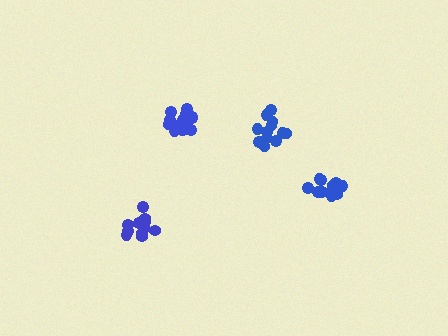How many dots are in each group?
Group 1: 12 dots, Group 2: 11 dots, Group 3: 17 dots, Group 4: 12 dots (52 total).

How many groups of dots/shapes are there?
There are 4 groups.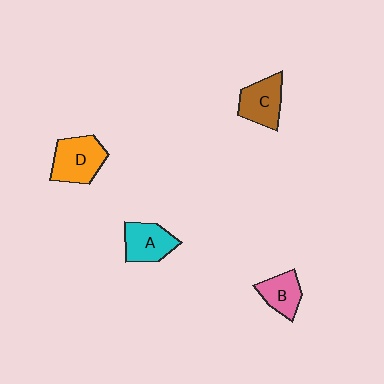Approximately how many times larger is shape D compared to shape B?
Approximately 1.5 times.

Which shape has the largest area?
Shape D (orange).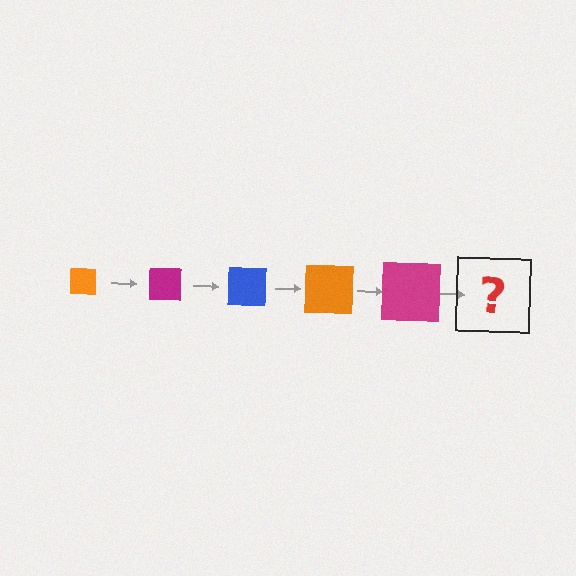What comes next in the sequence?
The next element should be a blue square, larger than the previous one.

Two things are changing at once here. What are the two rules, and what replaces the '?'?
The two rules are that the square grows larger each step and the color cycles through orange, magenta, and blue. The '?' should be a blue square, larger than the previous one.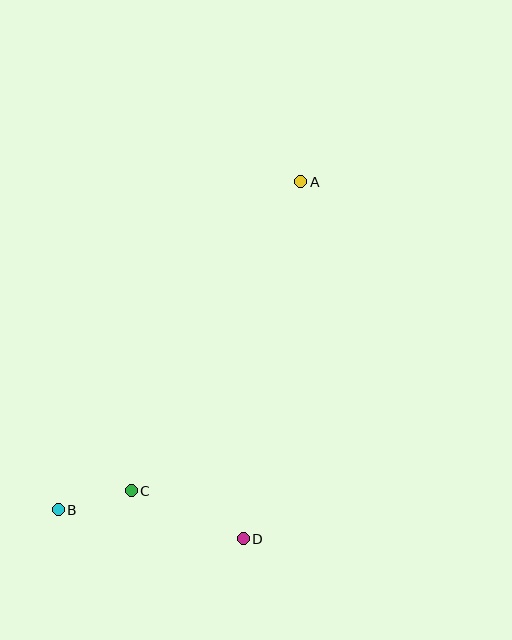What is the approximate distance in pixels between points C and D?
The distance between C and D is approximately 122 pixels.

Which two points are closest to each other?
Points B and C are closest to each other.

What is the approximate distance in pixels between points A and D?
The distance between A and D is approximately 362 pixels.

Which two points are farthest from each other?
Points A and B are farthest from each other.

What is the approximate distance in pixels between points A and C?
The distance between A and C is approximately 352 pixels.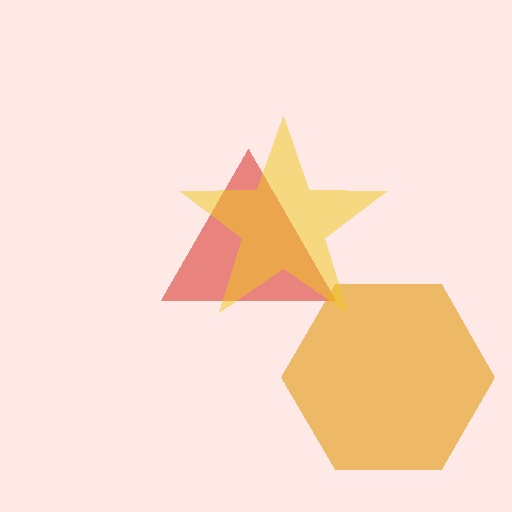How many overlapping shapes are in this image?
There are 3 overlapping shapes in the image.